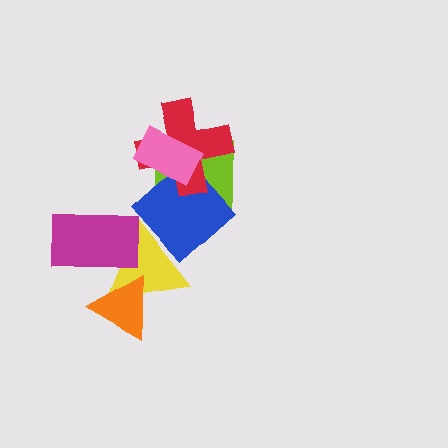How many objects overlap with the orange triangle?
2 objects overlap with the orange triangle.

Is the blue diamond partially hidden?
Yes, it is partially covered by another shape.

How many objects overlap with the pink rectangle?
3 objects overlap with the pink rectangle.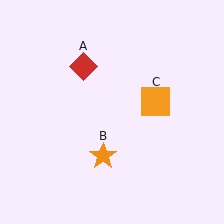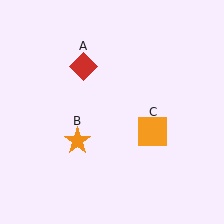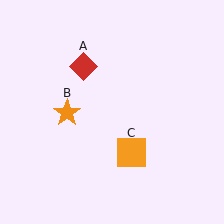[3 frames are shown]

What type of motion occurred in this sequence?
The orange star (object B), orange square (object C) rotated clockwise around the center of the scene.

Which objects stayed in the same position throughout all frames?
Red diamond (object A) remained stationary.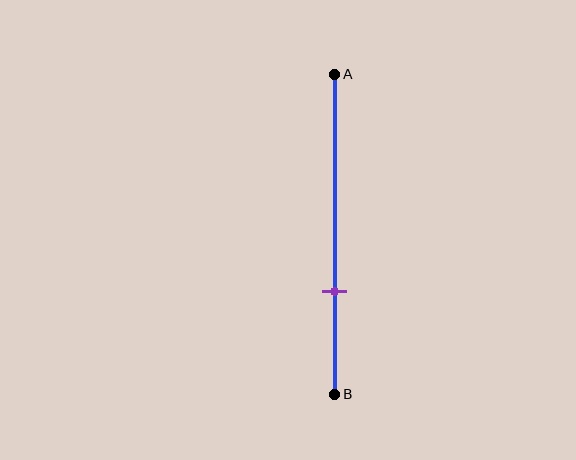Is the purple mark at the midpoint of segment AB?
No, the mark is at about 70% from A, not at the 50% midpoint.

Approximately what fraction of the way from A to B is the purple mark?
The purple mark is approximately 70% of the way from A to B.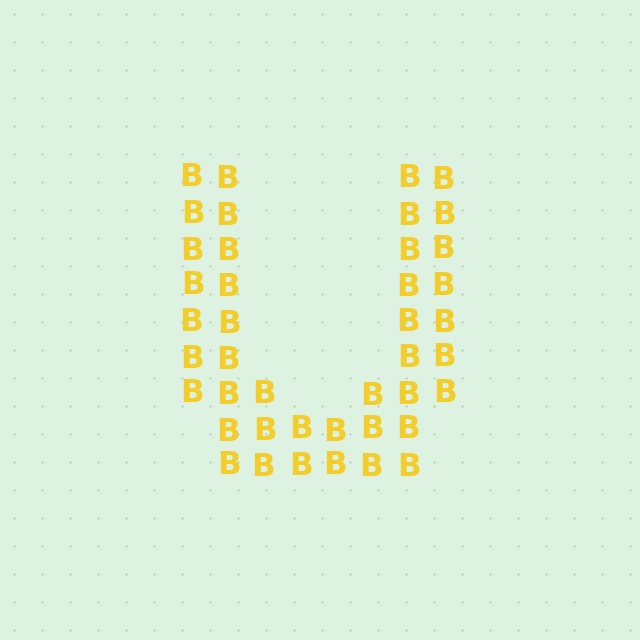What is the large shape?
The large shape is the letter U.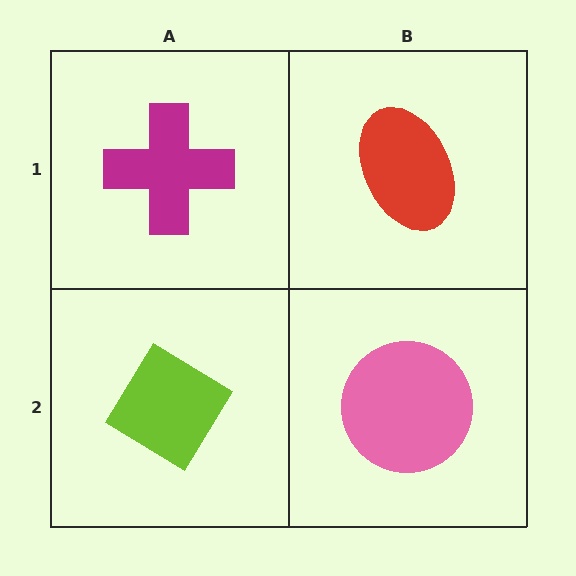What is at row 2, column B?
A pink circle.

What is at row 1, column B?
A red ellipse.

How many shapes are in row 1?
2 shapes.